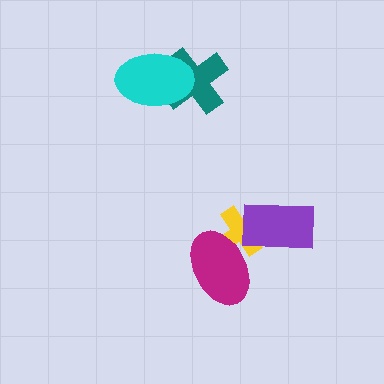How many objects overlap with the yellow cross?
2 objects overlap with the yellow cross.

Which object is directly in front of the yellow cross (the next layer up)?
The purple rectangle is directly in front of the yellow cross.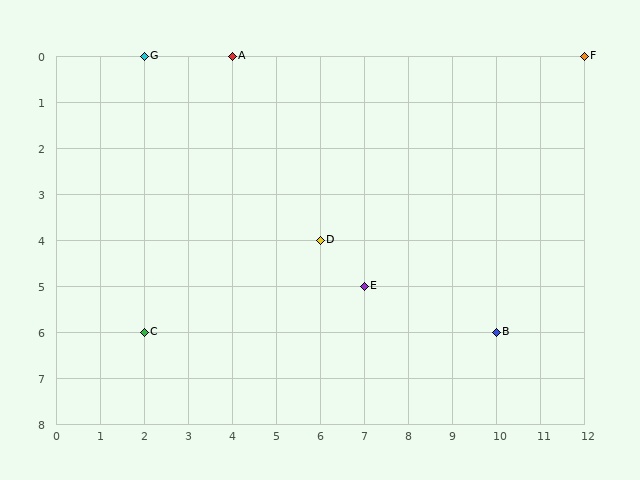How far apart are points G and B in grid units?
Points G and B are 8 columns and 6 rows apart (about 10.0 grid units diagonally).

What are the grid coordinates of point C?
Point C is at grid coordinates (2, 6).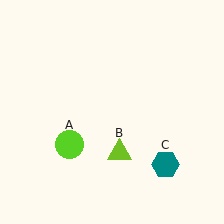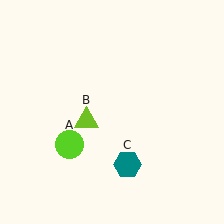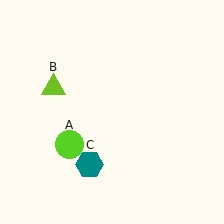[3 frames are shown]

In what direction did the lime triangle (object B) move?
The lime triangle (object B) moved up and to the left.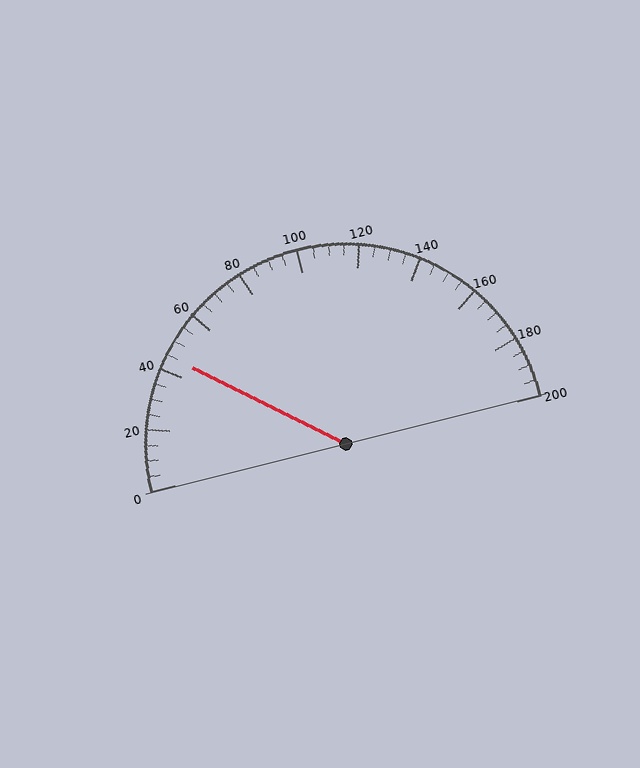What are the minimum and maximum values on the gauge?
The gauge ranges from 0 to 200.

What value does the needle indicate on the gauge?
The needle indicates approximately 45.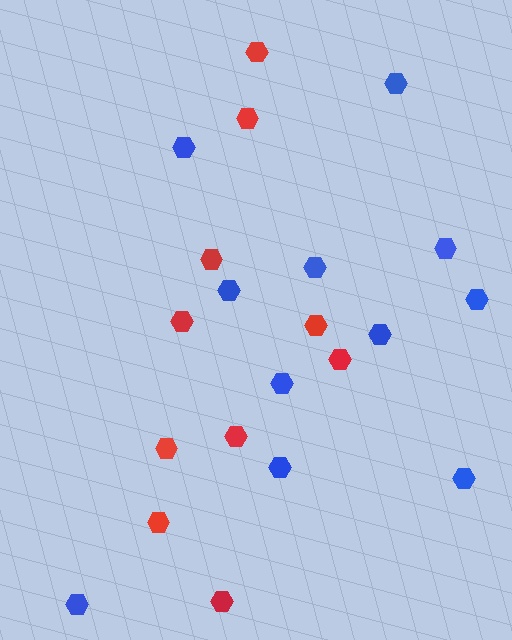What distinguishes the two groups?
There are 2 groups: one group of blue hexagons (11) and one group of red hexagons (10).